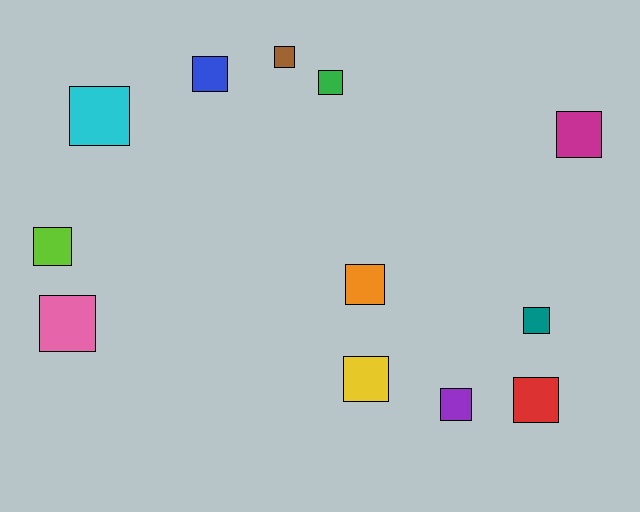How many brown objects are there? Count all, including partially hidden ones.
There is 1 brown object.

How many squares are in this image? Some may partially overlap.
There are 12 squares.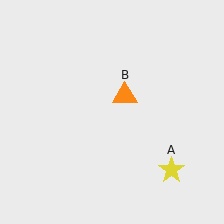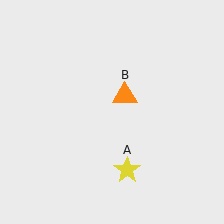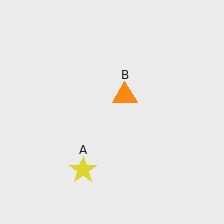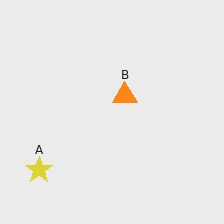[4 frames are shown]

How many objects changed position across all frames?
1 object changed position: yellow star (object A).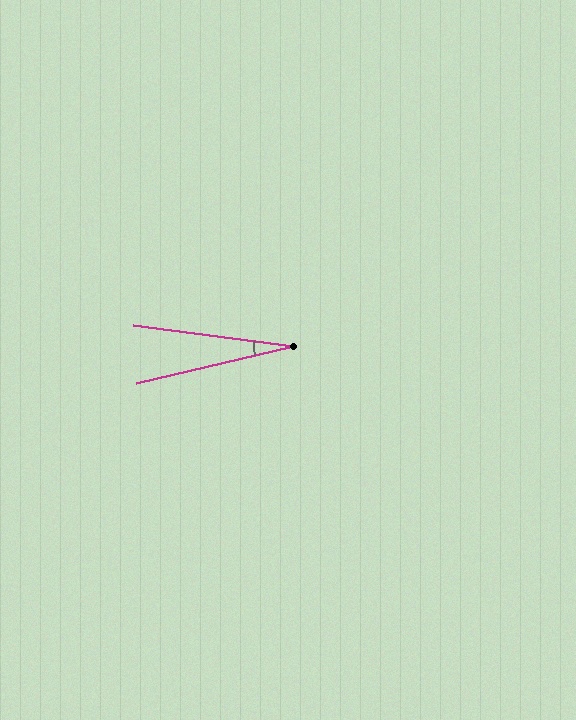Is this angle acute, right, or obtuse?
It is acute.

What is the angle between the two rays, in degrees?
Approximately 21 degrees.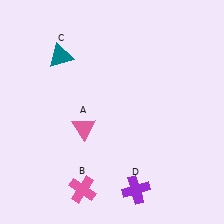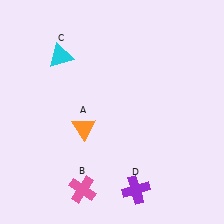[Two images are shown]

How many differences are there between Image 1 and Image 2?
There are 2 differences between the two images.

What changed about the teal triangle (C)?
In Image 1, C is teal. In Image 2, it changed to cyan.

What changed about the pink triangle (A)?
In Image 1, A is pink. In Image 2, it changed to orange.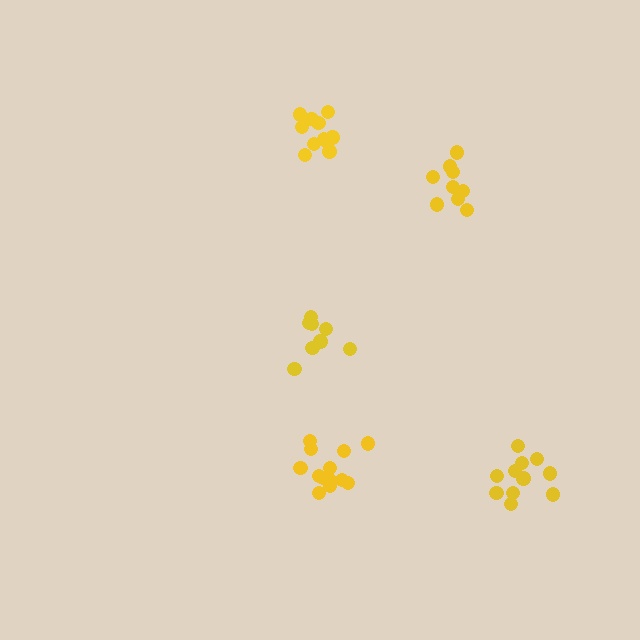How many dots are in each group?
Group 1: 9 dots, Group 2: 8 dots, Group 3: 10 dots, Group 4: 13 dots, Group 5: 11 dots (51 total).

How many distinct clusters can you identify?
There are 5 distinct clusters.